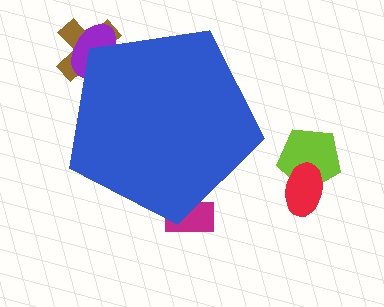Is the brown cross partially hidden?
Yes, the brown cross is partially hidden behind the blue pentagon.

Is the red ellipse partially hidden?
No, the red ellipse is fully visible.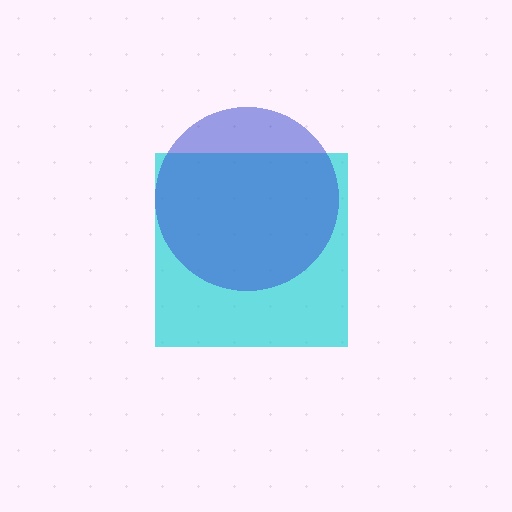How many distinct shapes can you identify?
There are 2 distinct shapes: a cyan square, a blue circle.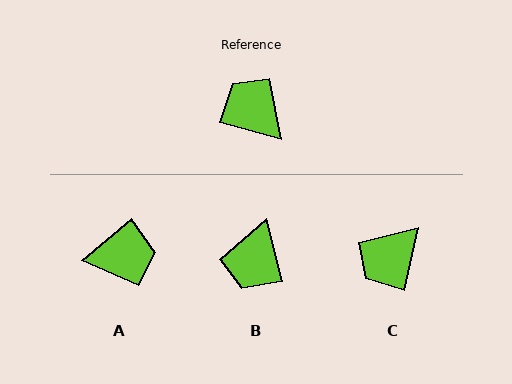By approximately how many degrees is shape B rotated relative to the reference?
Approximately 119 degrees counter-clockwise.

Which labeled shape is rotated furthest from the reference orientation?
A, about 125 degrees away.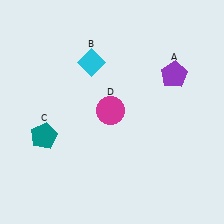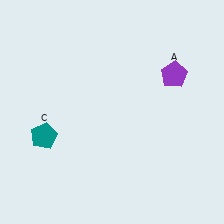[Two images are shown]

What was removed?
The magenta circle (D), the cyan diamond (B) were removed in Image 2.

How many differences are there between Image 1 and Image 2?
There are 2 differences between the two images.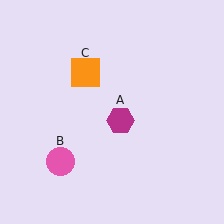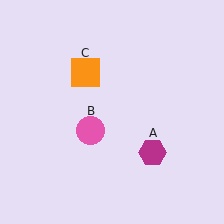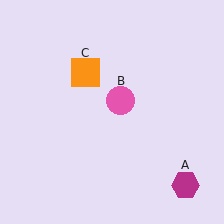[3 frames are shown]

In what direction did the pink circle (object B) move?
The pink circle (object B) moved up and to the right.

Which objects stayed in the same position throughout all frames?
Orange square (object C) remained stationary.